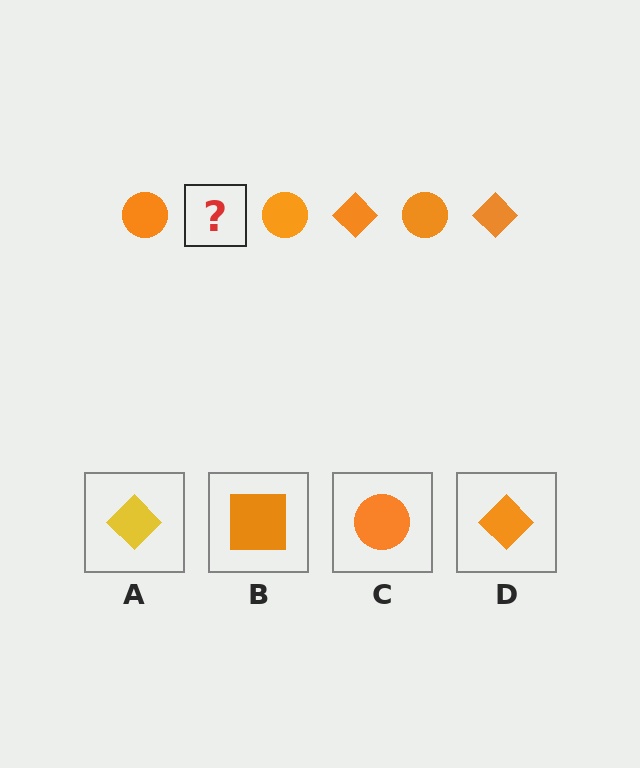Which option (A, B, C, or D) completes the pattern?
D.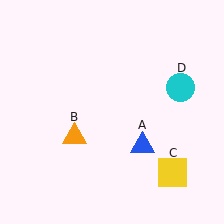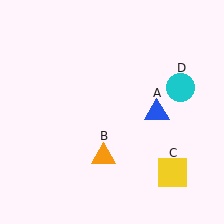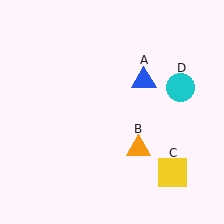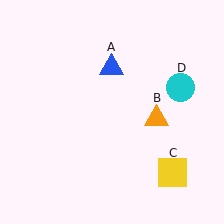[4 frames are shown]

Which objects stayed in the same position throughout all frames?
Yellow square (object C) and cyan circle (object D) remained stationary.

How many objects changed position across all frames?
2 objects changed position: blue triangle (object A), orange triangle (object B).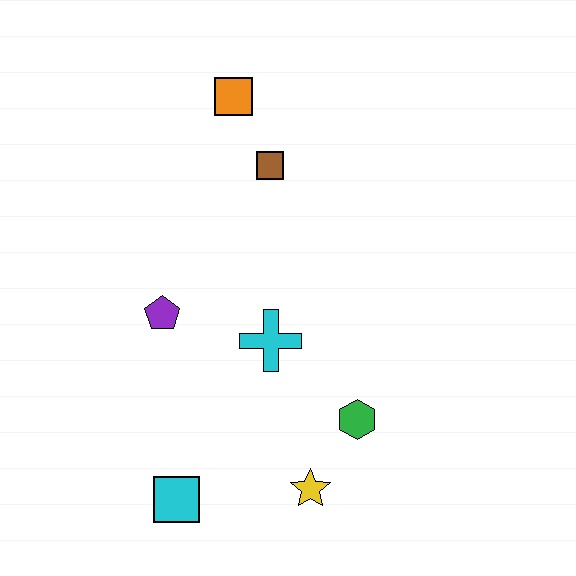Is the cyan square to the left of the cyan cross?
Yes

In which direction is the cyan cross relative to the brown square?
The cyan cross is below the brown square.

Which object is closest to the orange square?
The brown square is closest to the orange square.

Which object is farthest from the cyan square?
The orange square is farthest from the cyan square.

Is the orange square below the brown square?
No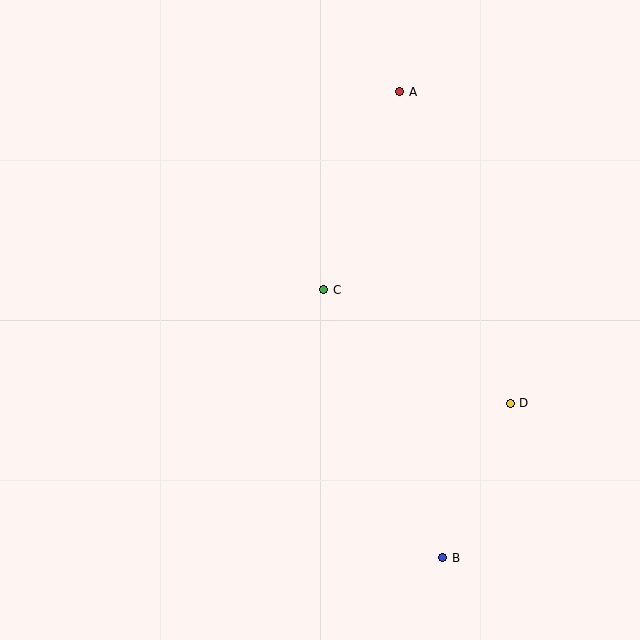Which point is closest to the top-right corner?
Point A is closest to the top-right corner.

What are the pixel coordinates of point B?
Point B is at (443, 558).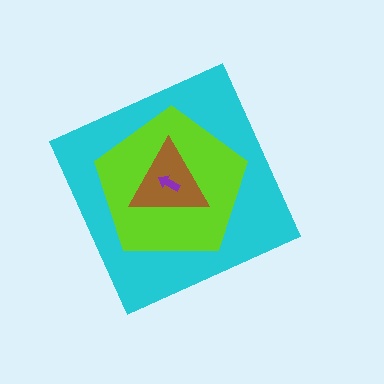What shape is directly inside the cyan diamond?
The lime pentagon.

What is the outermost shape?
The cyan diamond.